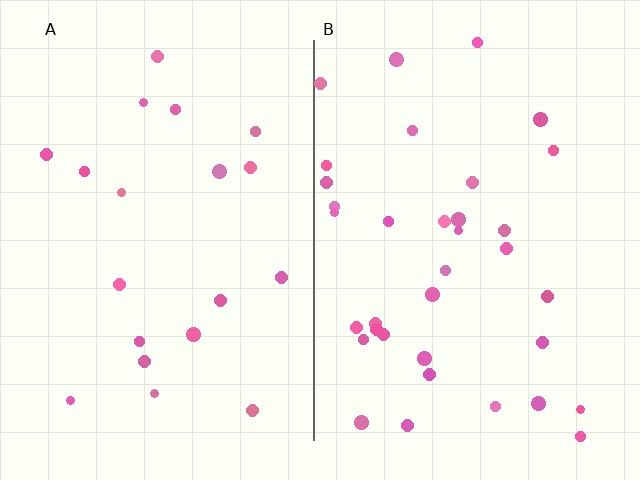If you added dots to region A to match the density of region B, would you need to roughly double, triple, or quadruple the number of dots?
Approximately double.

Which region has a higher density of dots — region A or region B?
B (the right).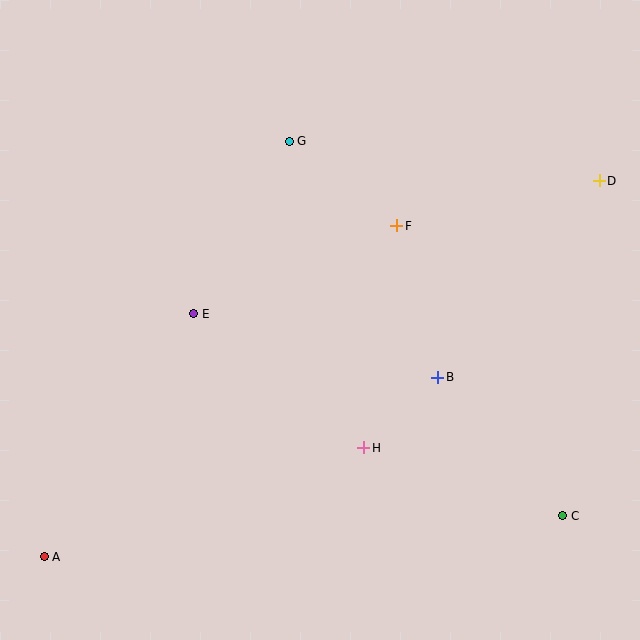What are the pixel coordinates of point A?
Point A is at (44, 557).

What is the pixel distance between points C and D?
The distance between C and D is 337 pixels.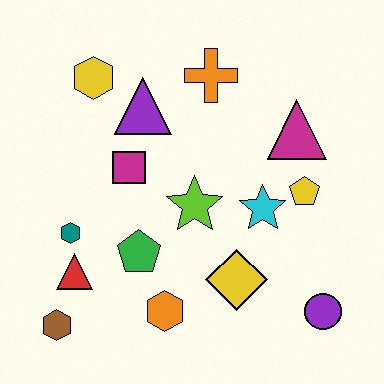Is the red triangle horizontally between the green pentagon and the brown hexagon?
Yes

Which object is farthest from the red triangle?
The magenta triangle is farthest from the red triangle.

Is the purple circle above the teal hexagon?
No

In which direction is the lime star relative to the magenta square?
The lime star is to the right of the magenta square.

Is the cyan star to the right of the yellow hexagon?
Yes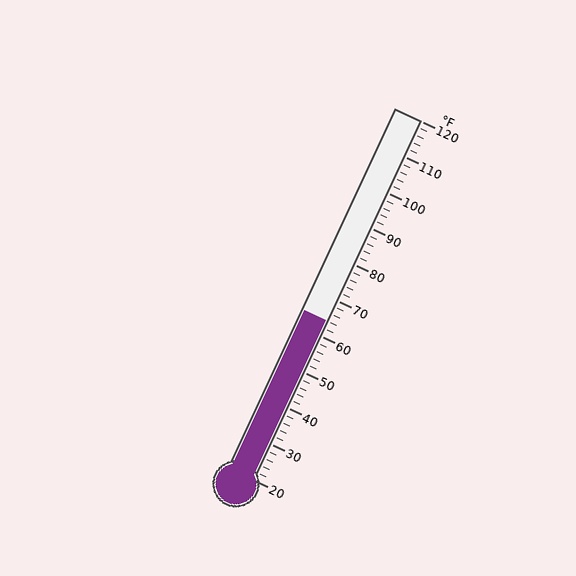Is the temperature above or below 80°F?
The temperature is below 80°F.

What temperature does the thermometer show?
The thermometer shows approximately 64°F.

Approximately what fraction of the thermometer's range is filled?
The thermometer is filled to approximately 45% of its range.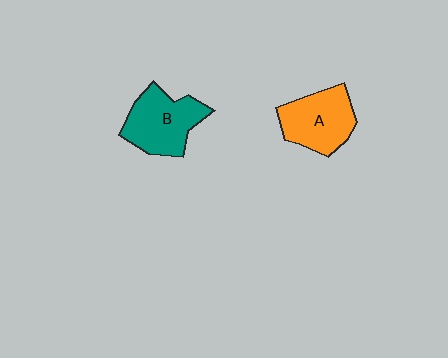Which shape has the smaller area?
Shape A (orange).